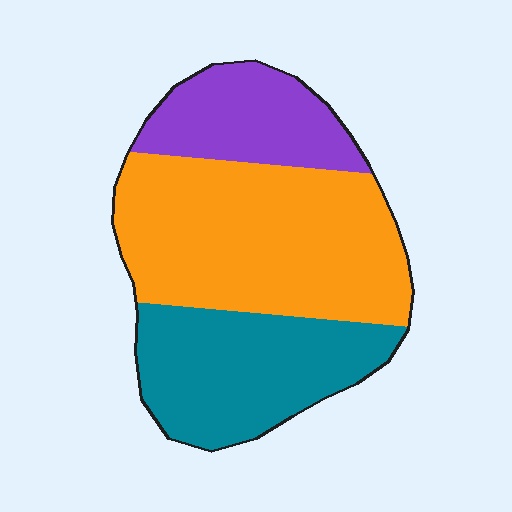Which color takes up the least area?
Purple, at roughly 20%.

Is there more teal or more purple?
Teal.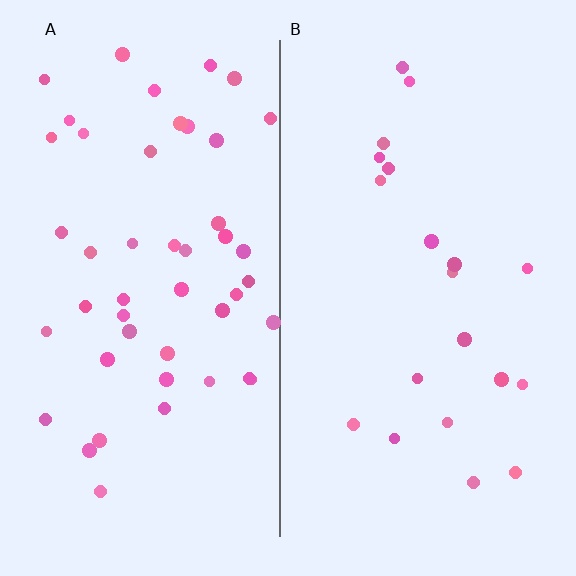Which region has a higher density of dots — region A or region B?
A (the left).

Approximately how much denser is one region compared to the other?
Approximately 2.4× — region A over region B.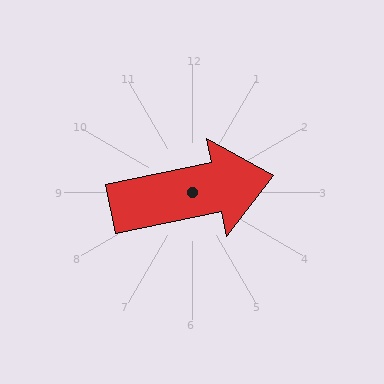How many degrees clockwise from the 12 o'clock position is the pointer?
Approximately 79 degrees.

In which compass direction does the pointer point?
East.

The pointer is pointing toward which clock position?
Roughly 3 o'clock.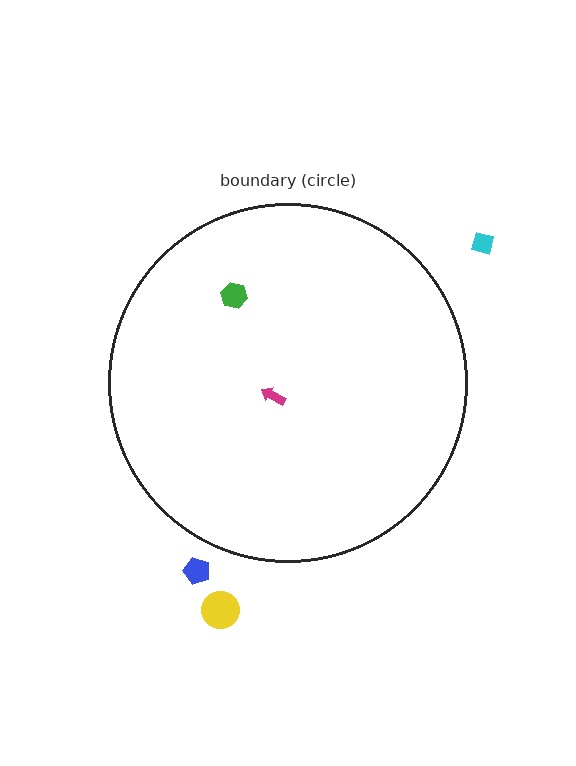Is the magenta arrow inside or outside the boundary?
Inside.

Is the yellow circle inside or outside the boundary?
Outside.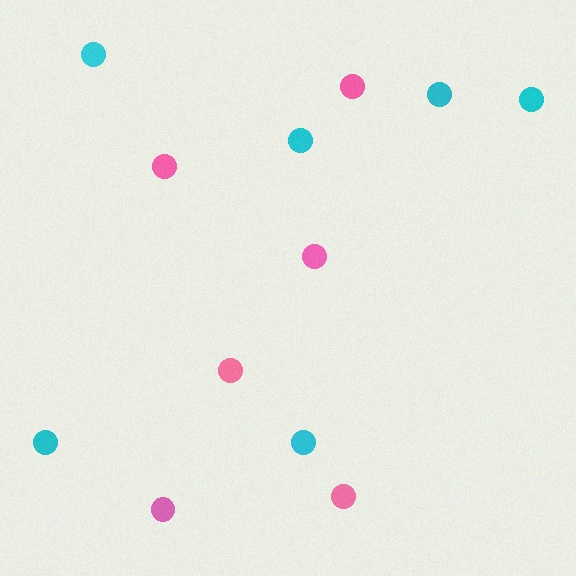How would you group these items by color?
There are 2 groups: one group of pink circles (6) and one group of cyan circles (6).